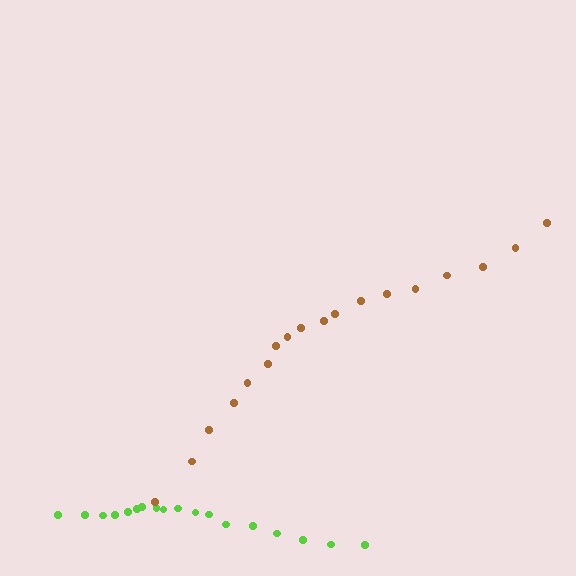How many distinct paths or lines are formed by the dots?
There are 2 distinct paths.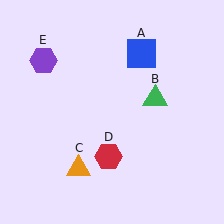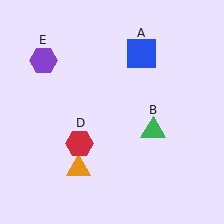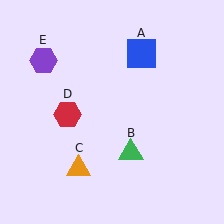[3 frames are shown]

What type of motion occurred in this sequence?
The green triangle (object B), red hexagon (object D) rotated clockwise around the center of the scene.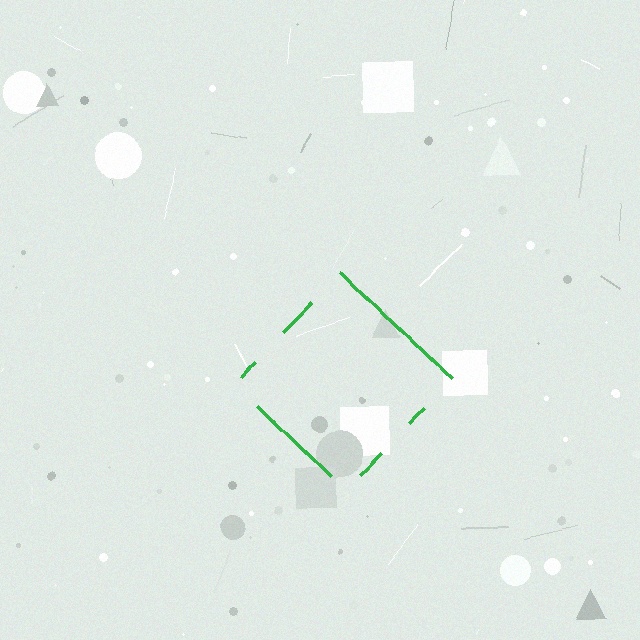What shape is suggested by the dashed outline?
The dashed outline suggests a diamond.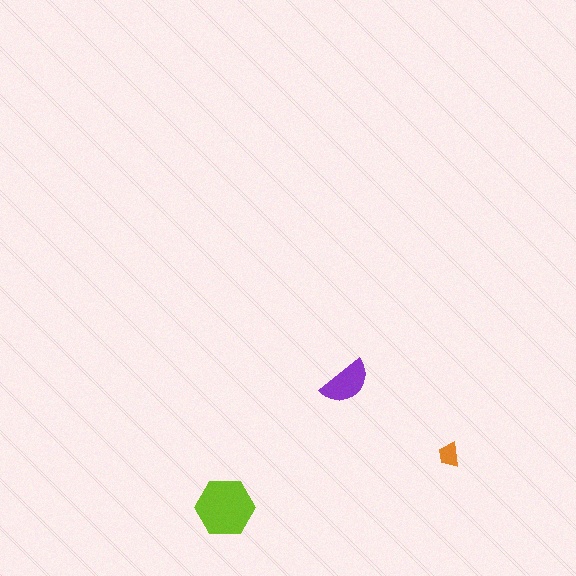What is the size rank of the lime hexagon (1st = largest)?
1st.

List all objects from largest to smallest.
The lime hexagon, the purple semicircle, the orange trapezoid.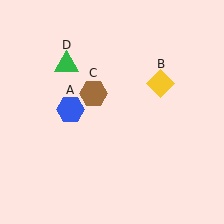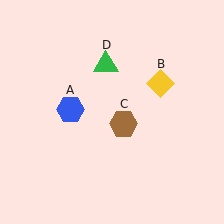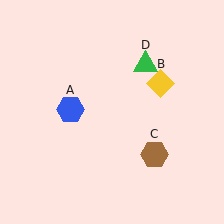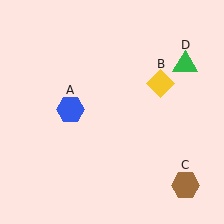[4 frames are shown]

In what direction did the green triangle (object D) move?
The green triangle (object D) moved right.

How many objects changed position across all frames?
2 objects changed position: brown hexagon (object C), green triangle (object D).